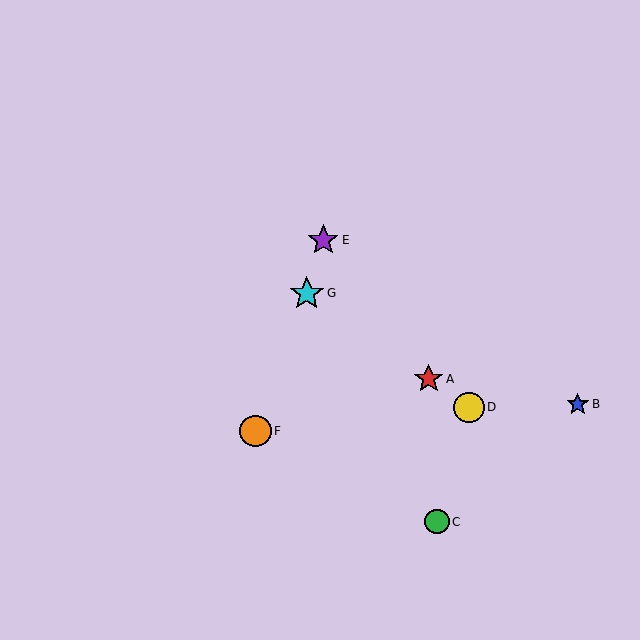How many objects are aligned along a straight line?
3 objects (A, D, G) are aligned along a straight line.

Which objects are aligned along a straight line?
Objects A, D, G are aligned along a straight line.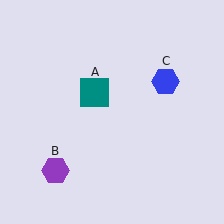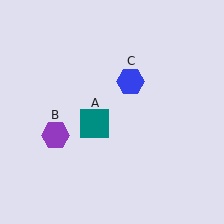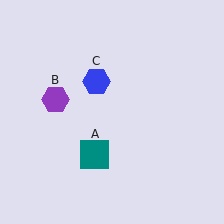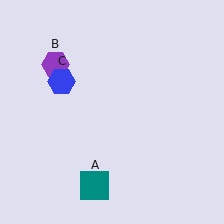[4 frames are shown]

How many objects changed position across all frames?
3 objects changed position: teal square (object A), purple hexagon (object B), blue hexagon (object C).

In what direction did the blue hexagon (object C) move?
The blue hexagon (object C) moved left.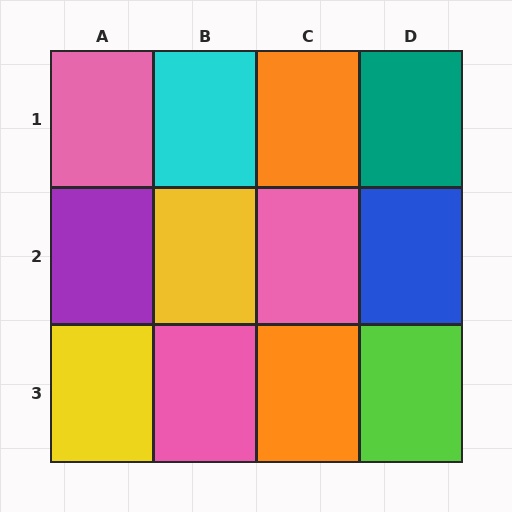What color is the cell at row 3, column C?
Orange.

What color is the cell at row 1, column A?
Pink.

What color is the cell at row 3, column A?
Yellow.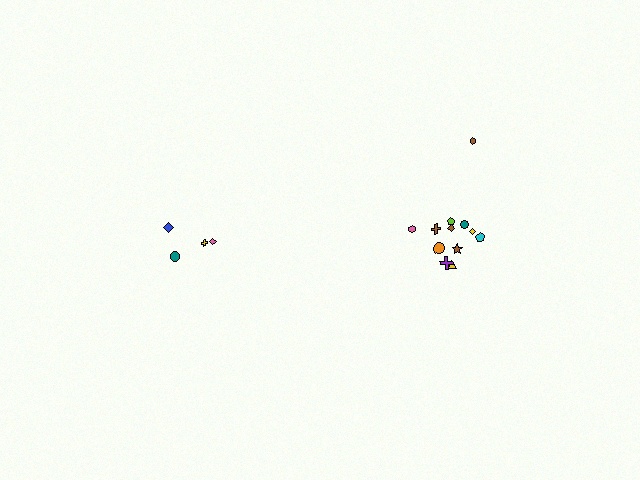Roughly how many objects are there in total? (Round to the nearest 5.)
Roughly 15 objects in total.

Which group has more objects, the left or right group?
The right group.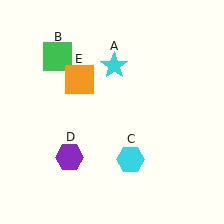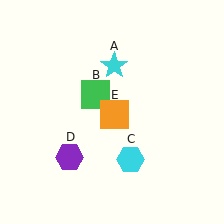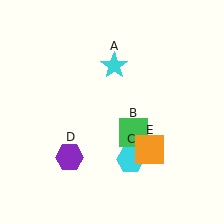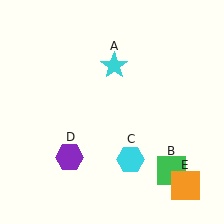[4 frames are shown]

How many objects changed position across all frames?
2 objects changed position: green square (object B), orange square (object E).